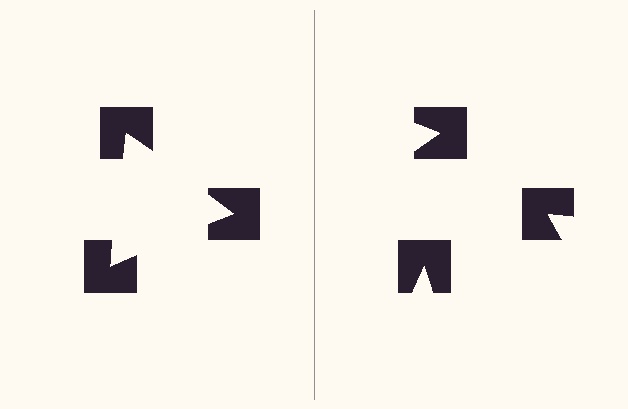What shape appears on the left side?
An illusory triangle.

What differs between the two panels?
The notched squares are positioned identically on both sides; only the wedge orientations differ. On the left they align to a triangle; on the right they are misaligned.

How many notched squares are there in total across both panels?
6 — 3 on each side.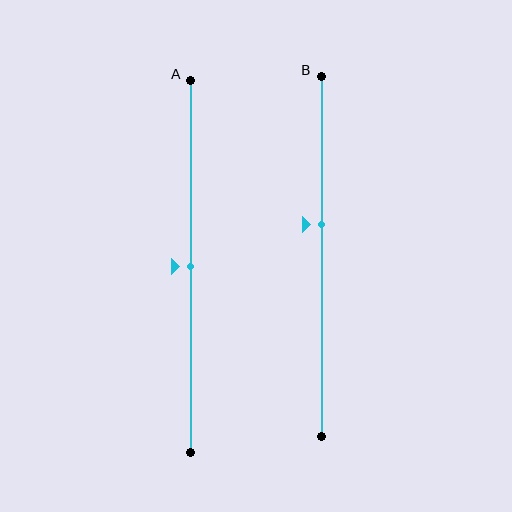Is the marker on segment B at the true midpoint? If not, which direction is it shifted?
No, the marker on segment B is shifted upward by about 9% of the segment length.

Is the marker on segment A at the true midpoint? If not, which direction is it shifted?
Yes, the marker on segment A is at the true midpoint.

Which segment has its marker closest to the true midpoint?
Segment A has its marker closest to the true midpoint.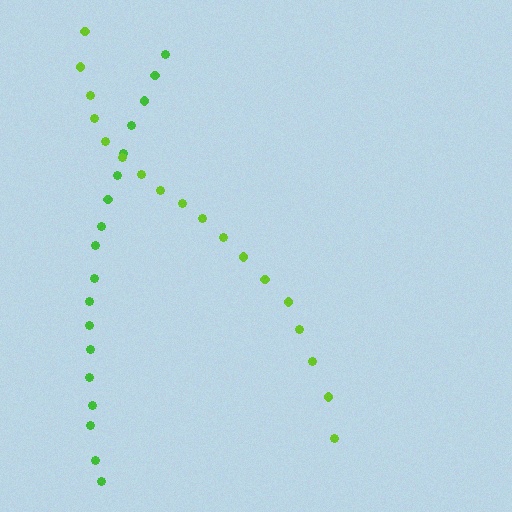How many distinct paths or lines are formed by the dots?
There are 2 distinct paths.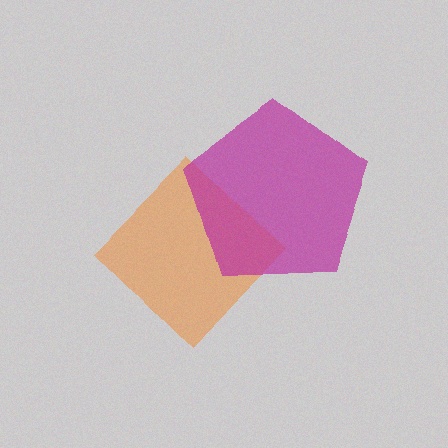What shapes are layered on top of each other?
The layered shapes are: an orange diamond, a magenta pentagon.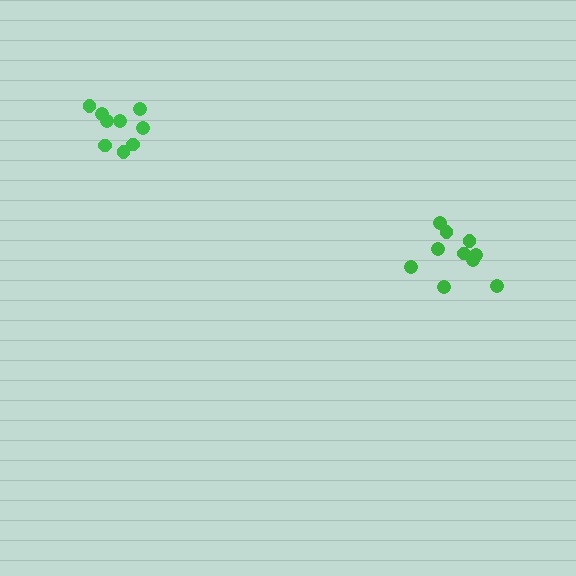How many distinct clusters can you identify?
There are 2 distinct clusters.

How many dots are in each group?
Group 1: 9 dots, Group 2: 10 dots (19 total).